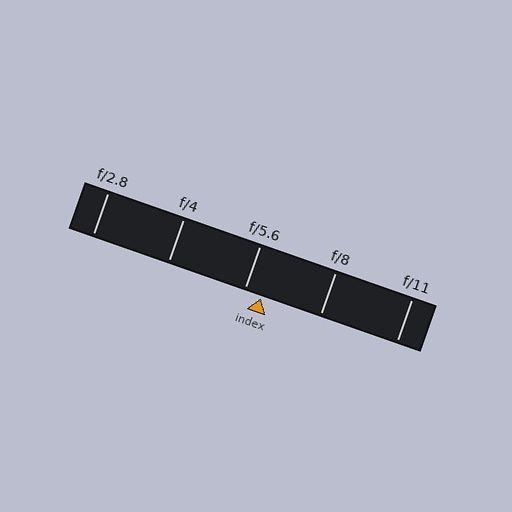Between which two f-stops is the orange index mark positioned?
The index mark is between f/5.6 and f/8.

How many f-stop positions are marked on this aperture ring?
There are 5 f-stop positions marked.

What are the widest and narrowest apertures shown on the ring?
The widest aperture shown is f/2.8 and the narrowest is f/11.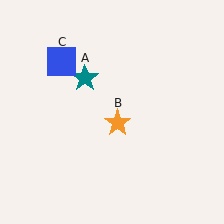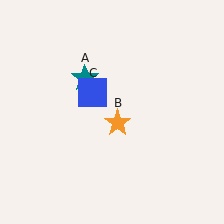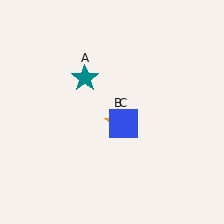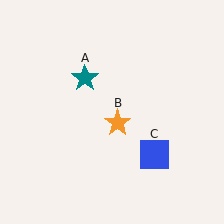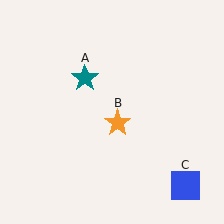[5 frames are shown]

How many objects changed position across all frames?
1 object changed position: blue square (object C).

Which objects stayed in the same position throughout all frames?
Teal star (object A) and orange star (object B) remained stationary.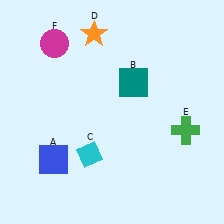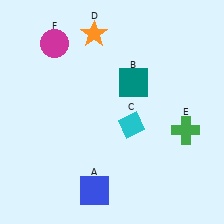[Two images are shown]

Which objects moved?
The objects that moved are: the blue square (A), the cyan diamond (C).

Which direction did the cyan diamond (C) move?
The cyan diamond (C) moved right.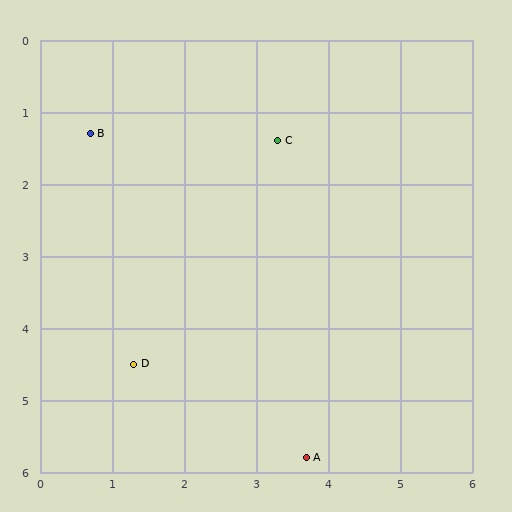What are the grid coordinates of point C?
Point C is at approximately (3.3, 1.4).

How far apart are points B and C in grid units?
Points B and C are about 2.6 grid units apart.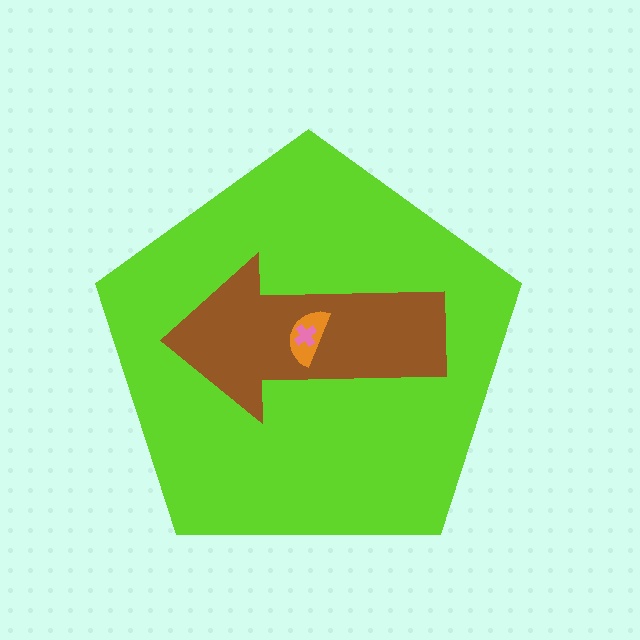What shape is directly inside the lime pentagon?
The brown arrow.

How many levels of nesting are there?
4.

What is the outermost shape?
The lime pentagon.